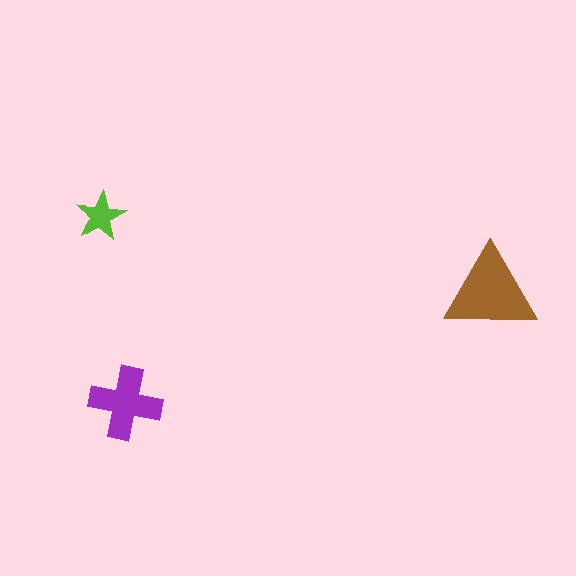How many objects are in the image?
There are 3 objects in the image.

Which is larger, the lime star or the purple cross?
The purple cross.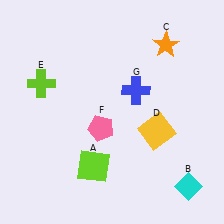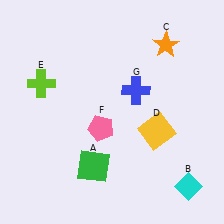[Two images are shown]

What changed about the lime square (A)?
In Image 1, A is lime. In Image 2, it changed to green.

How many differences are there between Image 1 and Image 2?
There is 1 difference between the two images.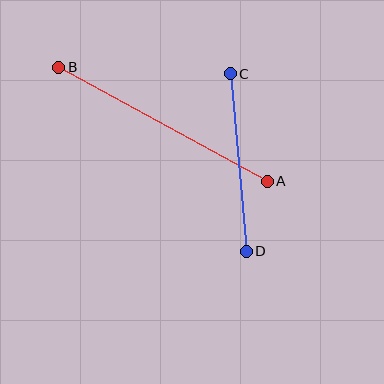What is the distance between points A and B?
The distance is approximately 237 pixels.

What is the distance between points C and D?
The distance is approximately 178 pixels.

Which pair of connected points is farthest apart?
Points A and B are farthest apart.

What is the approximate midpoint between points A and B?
The midpoint is at approximately (163, 124) pixels.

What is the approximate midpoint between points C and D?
The midpoint is at approximately (238, 163) pixels.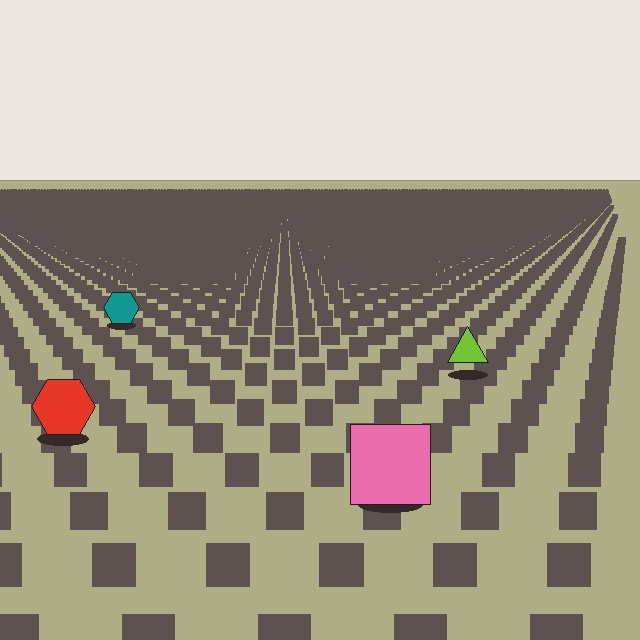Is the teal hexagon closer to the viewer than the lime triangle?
No. The lime triangle is closer — you can tell from the texture gradient: the ground texture is coarser near it.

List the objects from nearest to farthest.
From nearest to farthest: the pink square, the red hexagon, the lime triangle, the teal hexagon.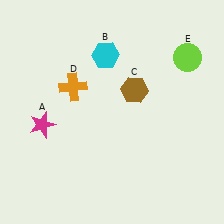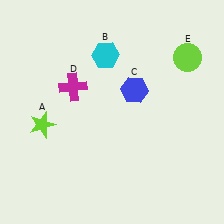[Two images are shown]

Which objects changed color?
A changed from magenta to lime. C changed from brown to blue. D changed from orange to magenta.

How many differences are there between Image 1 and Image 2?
There are 3 differences between the two images.